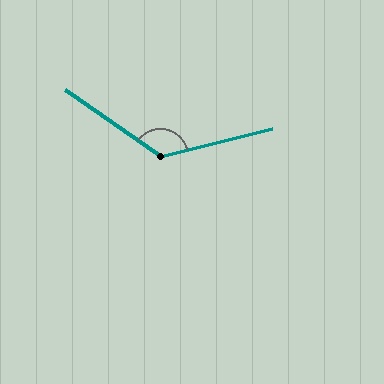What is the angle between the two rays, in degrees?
Approximately 131 degrees.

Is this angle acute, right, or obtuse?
It is obtuse.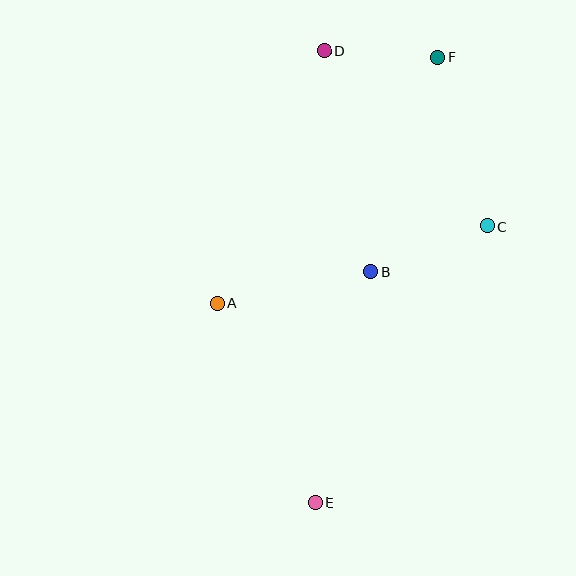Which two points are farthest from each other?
Points E and F are farthest from each other.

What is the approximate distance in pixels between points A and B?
The distance between A and B is approximately 157 pixels.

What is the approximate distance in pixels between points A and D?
The distance between A and D is approximately 274 pixels.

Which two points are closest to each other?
Points D and F are closest to each other.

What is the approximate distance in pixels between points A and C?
The distance between A and C is approximately 281 pixels.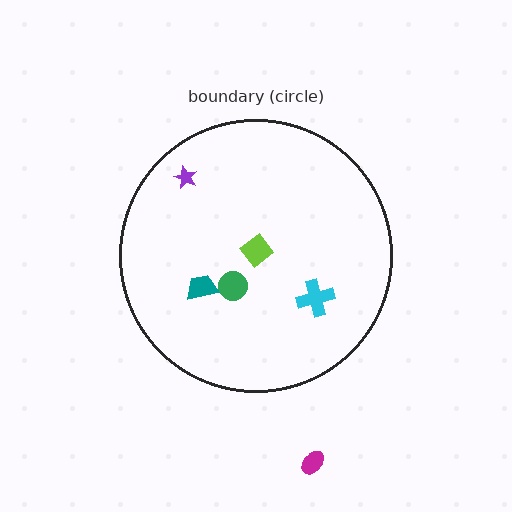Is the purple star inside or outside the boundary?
Inside.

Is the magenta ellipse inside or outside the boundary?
Outside.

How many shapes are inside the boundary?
5 inside, 1 outside.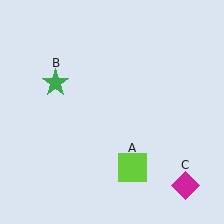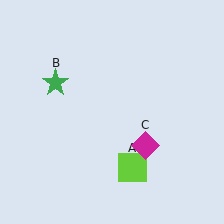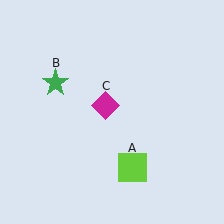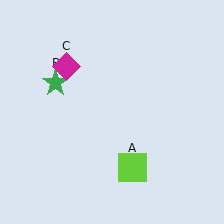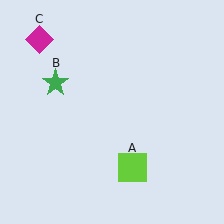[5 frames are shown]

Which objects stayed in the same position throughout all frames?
Lime square (object A) and green star (object B) remained stationary.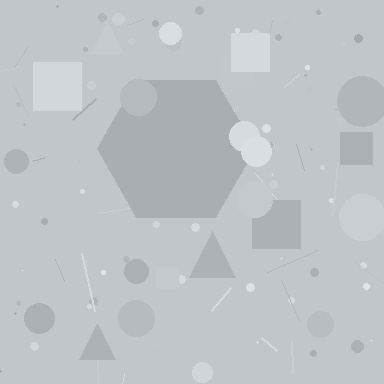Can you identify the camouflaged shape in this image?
The camouflaged shape is a hexagon.